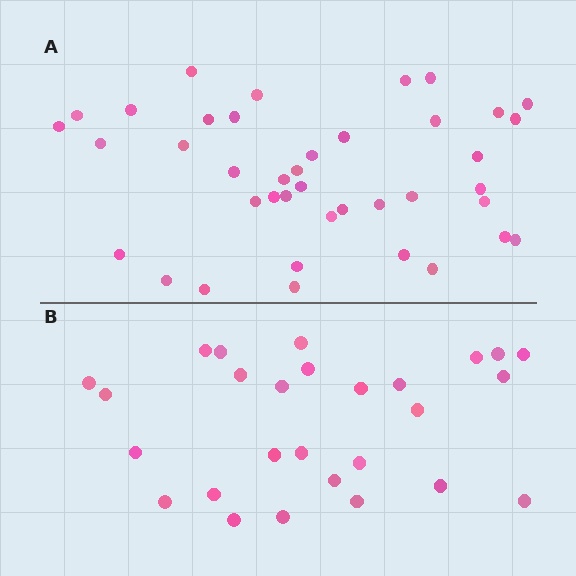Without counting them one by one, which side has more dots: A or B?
Region A (the top region) has more dots.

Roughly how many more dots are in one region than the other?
Region A has approximately 15 more dots than region B.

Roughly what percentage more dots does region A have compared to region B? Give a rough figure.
About 50% more.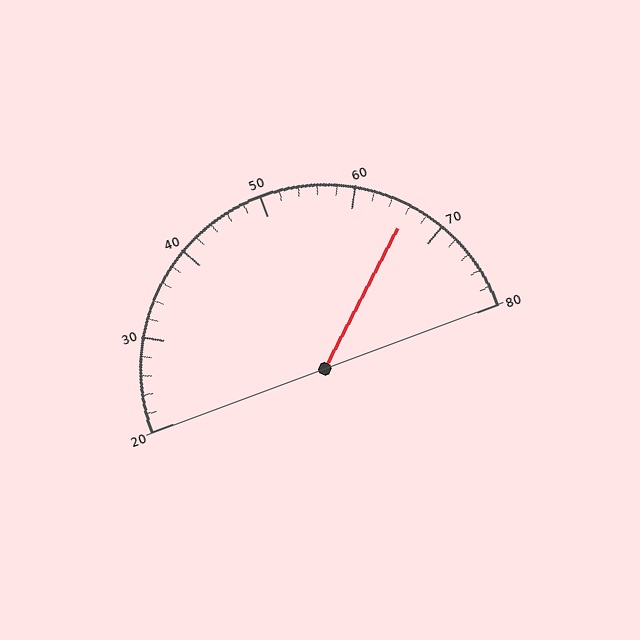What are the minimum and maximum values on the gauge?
The gauge ranges from 20 to 80.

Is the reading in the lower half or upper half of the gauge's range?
The reading is in the upper half of the range (20 to 80).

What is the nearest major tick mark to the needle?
The nearest major tick mark is 70.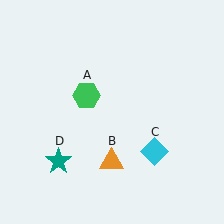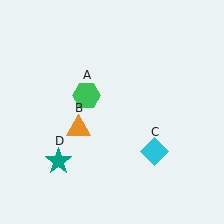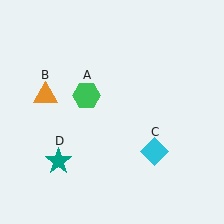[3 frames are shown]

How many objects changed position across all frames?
1 object changed position: orange triangle (object B).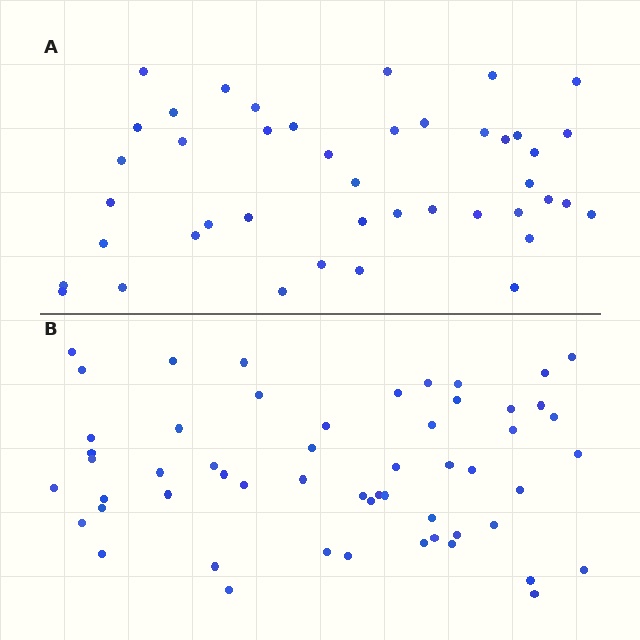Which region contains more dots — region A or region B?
Region B (the bottom region) has more dots.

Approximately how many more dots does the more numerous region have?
Region B has roughly 12 or so more dots than region A.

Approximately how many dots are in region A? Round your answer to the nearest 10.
About 40 dots. (The exact count is 43, which rounds to 40.)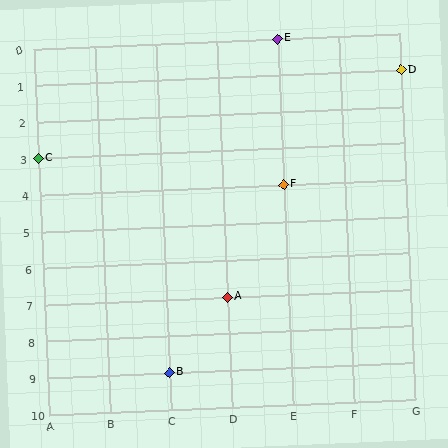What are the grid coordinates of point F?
Point F is at grid coordinates (E, 4).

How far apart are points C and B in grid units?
Points C and B are 2 columns and 6 rows apart (about 6.3 grid units diagonally).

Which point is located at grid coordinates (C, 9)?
Point B is at (C, 9).